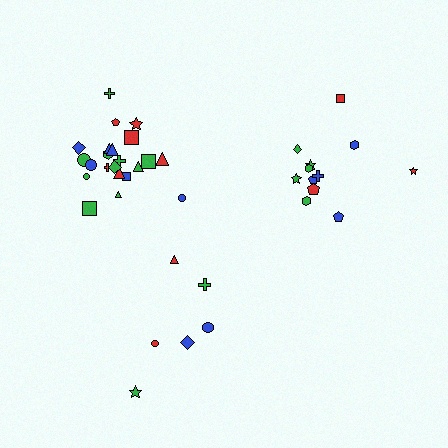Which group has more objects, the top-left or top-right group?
The top-left group.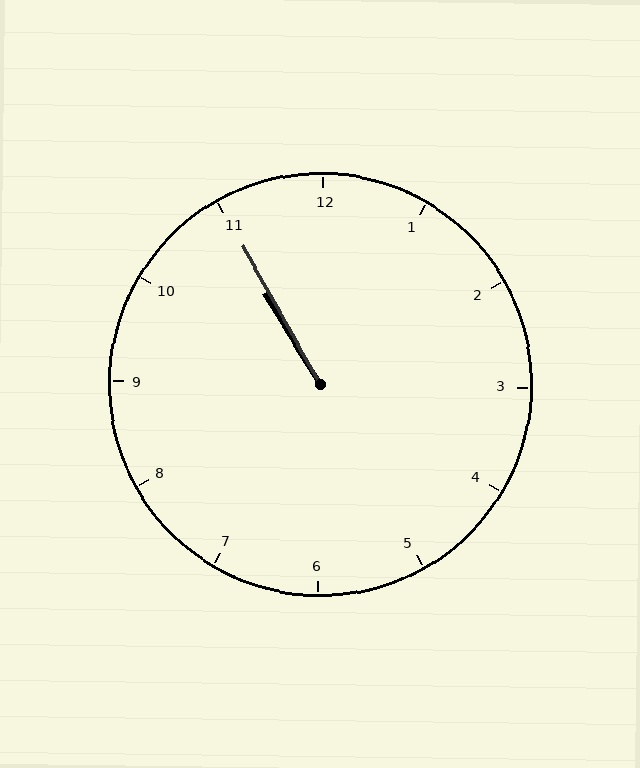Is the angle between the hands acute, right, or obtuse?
It is acute.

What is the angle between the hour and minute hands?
Approximately 2 degrees.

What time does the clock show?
10:55.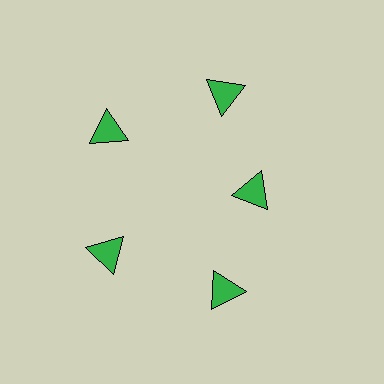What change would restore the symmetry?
The symmetry would be restored by moving it outward, back onto the ring so that all 5 triangles sit at equal angles and equal distance from the center.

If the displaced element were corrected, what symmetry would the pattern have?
It would have 5-fold rotational symmetry — the pattern would map onto itself every 72 degrees.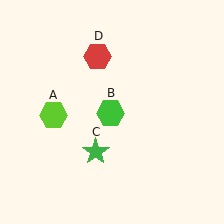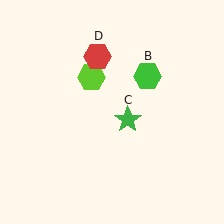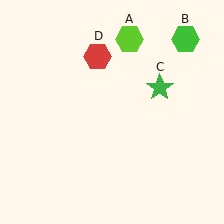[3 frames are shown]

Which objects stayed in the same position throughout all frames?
Red hexagon (object D) remained stationary.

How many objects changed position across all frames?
3 objects changed position: lime hexagon (object A), green hexagon (object B), green star (object C).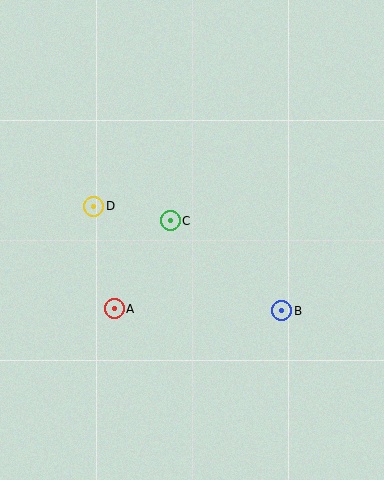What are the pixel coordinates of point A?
Point A is at (114, 309).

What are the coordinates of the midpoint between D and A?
The midpoint between D and A is at (104, 257).